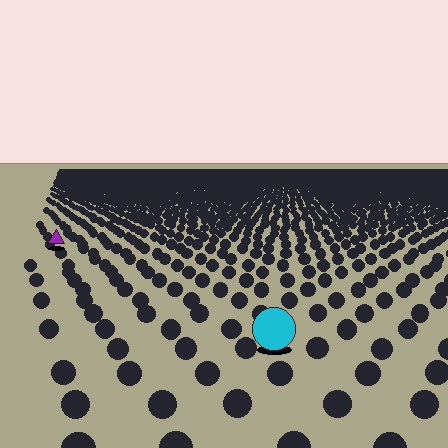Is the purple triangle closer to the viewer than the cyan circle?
No. The cyan circle is closer — you can tell from the texture gradient: the ground texture is coarser near it.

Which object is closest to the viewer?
The cyan circle is closest. The texture marks near it are larger and more spread out.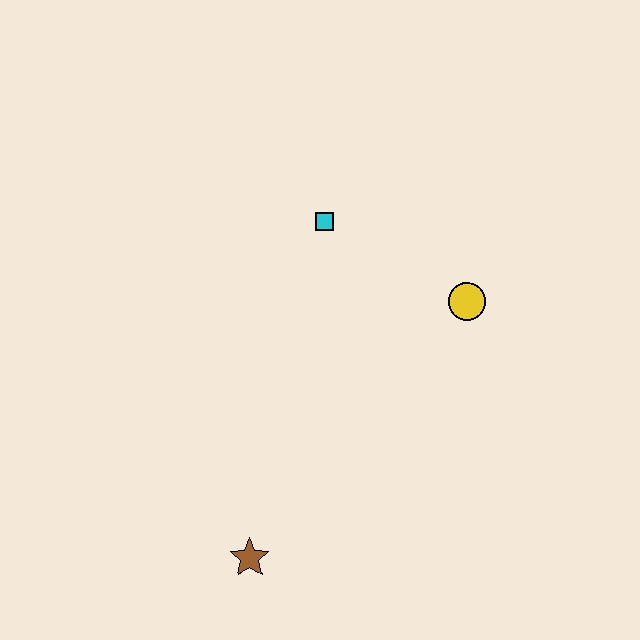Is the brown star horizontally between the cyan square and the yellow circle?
No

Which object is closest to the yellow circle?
The cyan square is closest to the yellow circle.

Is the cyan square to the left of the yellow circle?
Yes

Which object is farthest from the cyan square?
The brown star is farthest from the cyan square.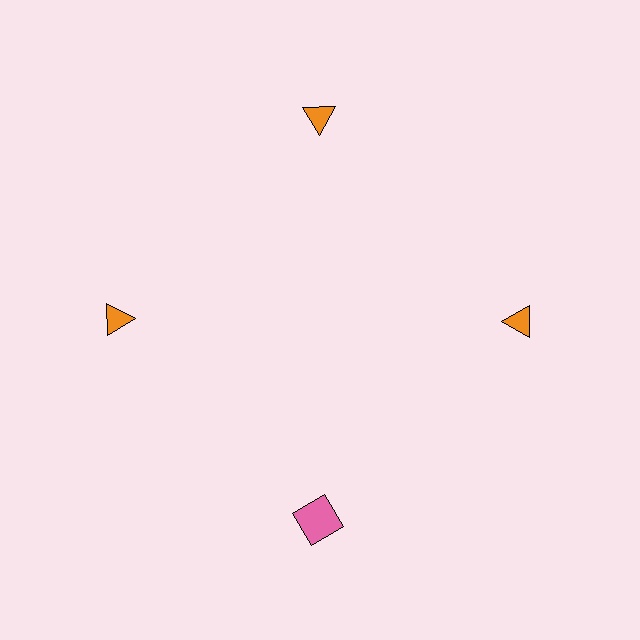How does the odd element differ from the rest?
It differs in both color (pink instead of orange) and shape (square instead of triangle).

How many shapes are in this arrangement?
There are 4 shapes arranged in a ring pattern.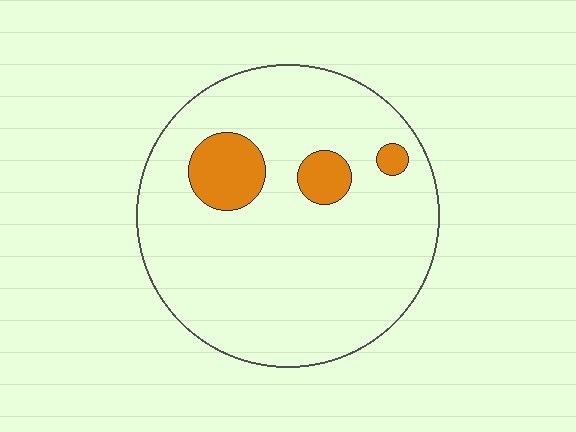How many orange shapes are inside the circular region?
3.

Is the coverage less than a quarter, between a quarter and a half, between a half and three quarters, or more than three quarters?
Less than a quarter.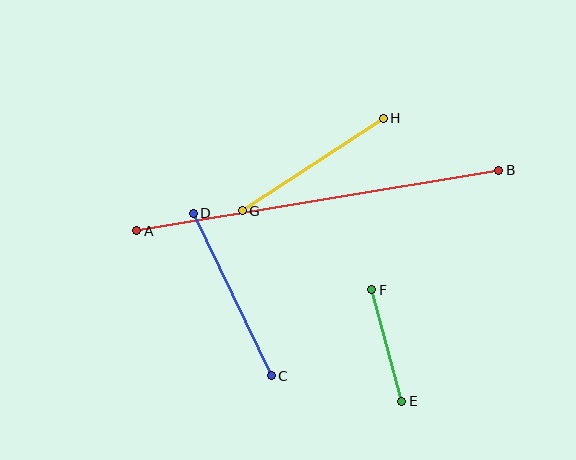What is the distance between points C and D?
The distance is approximately 180 pixels.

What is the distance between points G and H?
The distance is approximately 169 pixels.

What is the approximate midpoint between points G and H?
The midpoint is at approximately (313, 165) pixels.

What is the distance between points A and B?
The distance is approximately 367 pixels.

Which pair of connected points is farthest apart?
Points A and B are farthest apart.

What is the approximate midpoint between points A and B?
The midpoint is at approximately (318, 200) pixels.